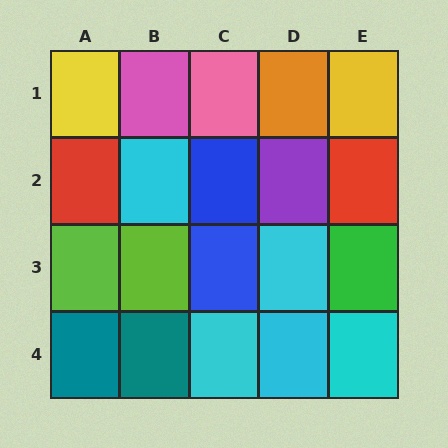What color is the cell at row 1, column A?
Yellow.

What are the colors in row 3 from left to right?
Lime, lime, blue, cyan, green.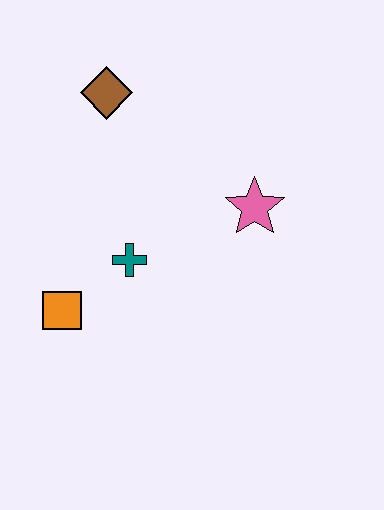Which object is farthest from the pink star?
The orange square is farthest from the pink star.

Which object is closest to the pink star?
The teal cross is closest to the pink star.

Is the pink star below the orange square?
No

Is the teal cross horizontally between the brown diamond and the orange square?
No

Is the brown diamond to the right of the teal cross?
No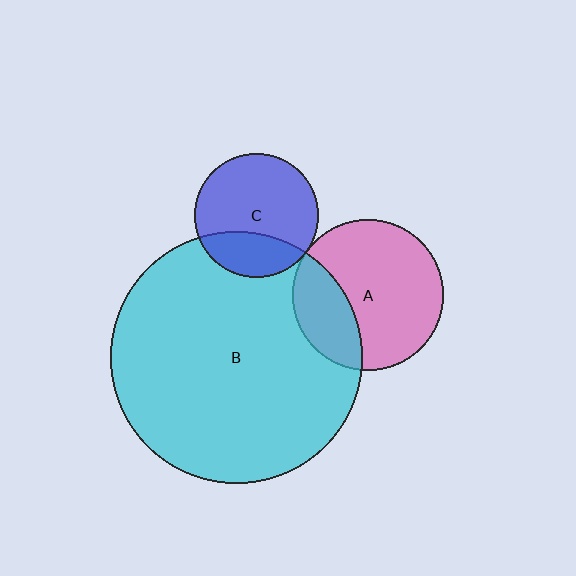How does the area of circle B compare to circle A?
Approximately 2.8 times.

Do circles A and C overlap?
Yes.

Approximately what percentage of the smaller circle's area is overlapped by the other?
Approximately 5%.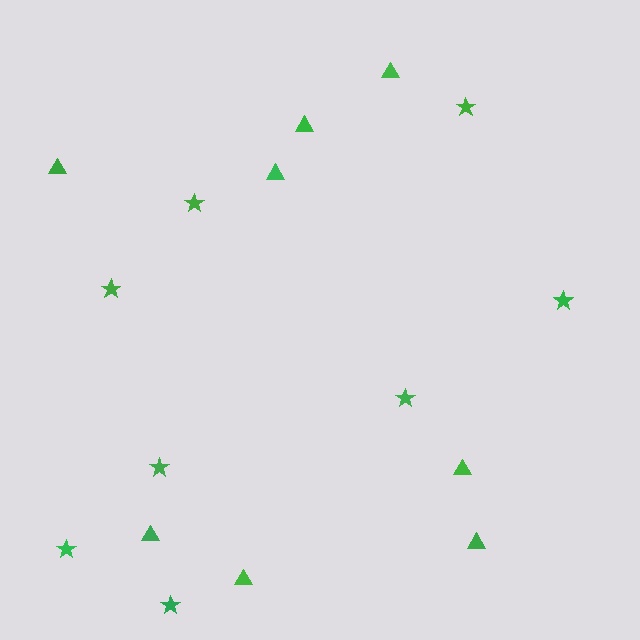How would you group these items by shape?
There are 2 groups: one group of stars (8) and one group of triangles (8).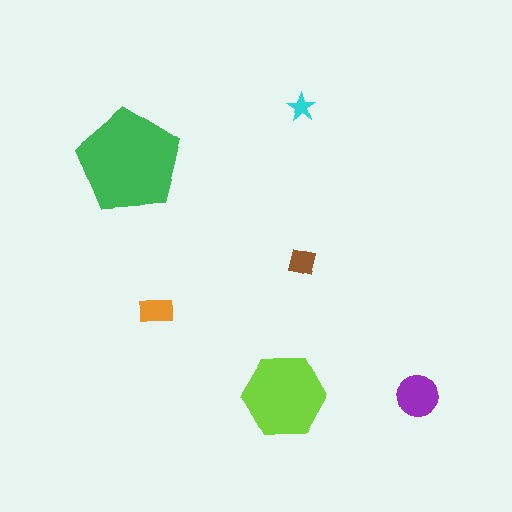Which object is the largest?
The green pentagon.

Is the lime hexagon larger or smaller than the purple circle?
Larger.